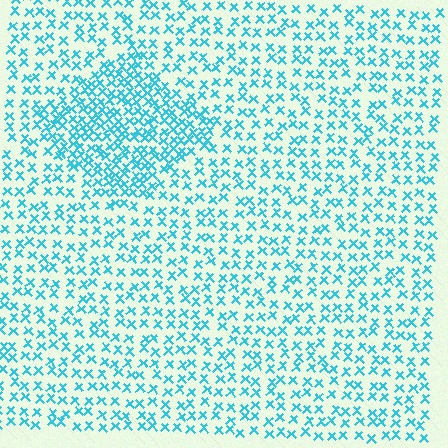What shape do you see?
I see a diamond.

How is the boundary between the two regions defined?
The boundary is defined by a change in element density (approximately 2.0x ratio). All elements are the same color, size, and shape.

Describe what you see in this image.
The image contains small cyan elements arranged at two different densities. A diamond-shaped region is visible where the elements are more densely packed than the surrounding area.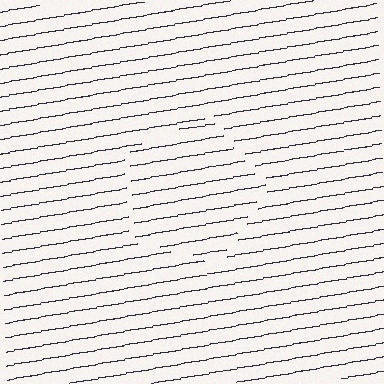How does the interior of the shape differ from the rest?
The interior of the shape contains the same grating, shifted by half a period — the contour is defined by the phase discontinuity where line-ends from the inner and outer gratings abut.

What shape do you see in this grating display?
An illusory pentagon. The interior of the shape contains the same grating, shifted by half a period — the contour is defined by the phase discontinuity where line-ends from the inner and outer gratings abut.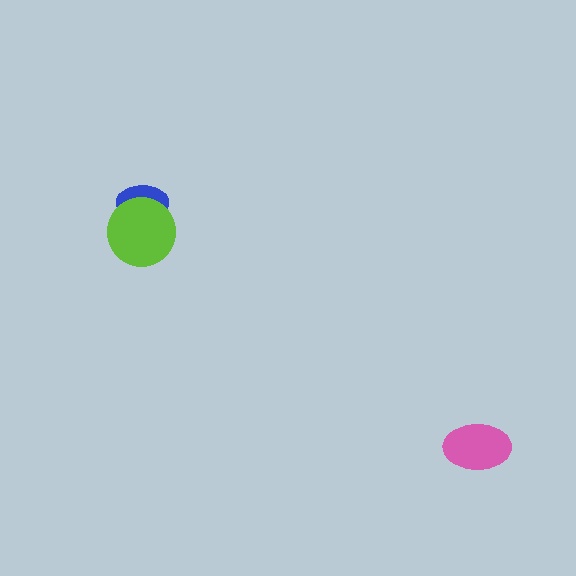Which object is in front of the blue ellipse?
The lime circle is in front of the blue ellipse.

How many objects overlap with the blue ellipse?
1 object overlaps with the blue ellipse.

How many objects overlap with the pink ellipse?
0 objects overlap with the pink ellipse.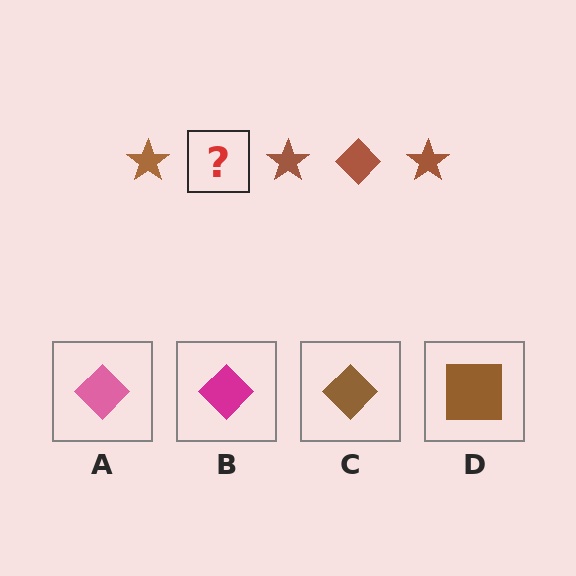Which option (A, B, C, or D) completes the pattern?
C.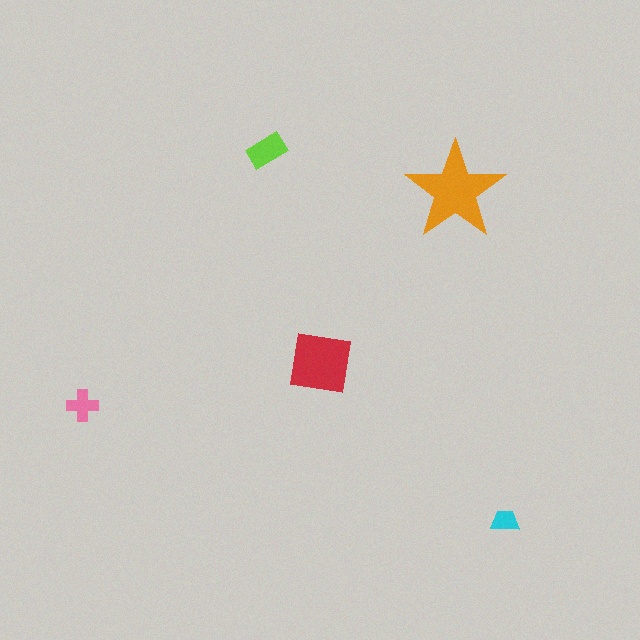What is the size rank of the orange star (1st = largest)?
1st.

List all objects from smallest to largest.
The cyan trapezoid, the pink cross, the lime rectangle, the red square, the orange star.